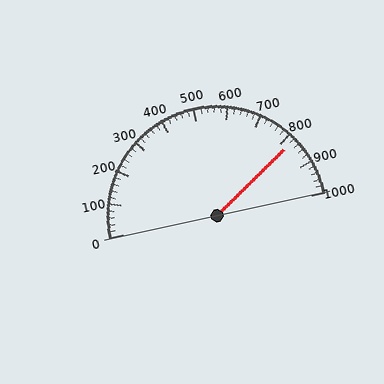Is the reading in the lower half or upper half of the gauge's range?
The reading is in the upper half of the range (0 to 1000).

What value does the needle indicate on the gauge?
The needle indicates approximately 820.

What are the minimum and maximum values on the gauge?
The gauge ranges from 0 to 1000.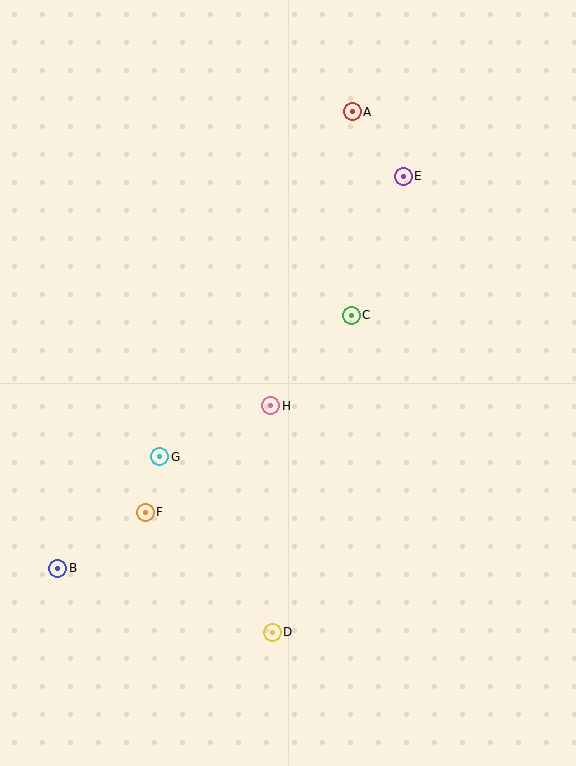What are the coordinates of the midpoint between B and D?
The midpoint between B and D is at (165, 600).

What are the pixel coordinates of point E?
Point E is at (403, 176).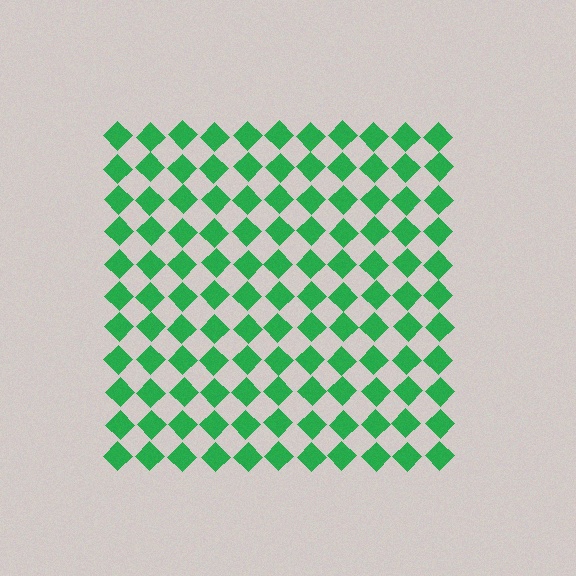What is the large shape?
The large shape is a square.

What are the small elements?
The small elements are diamonds.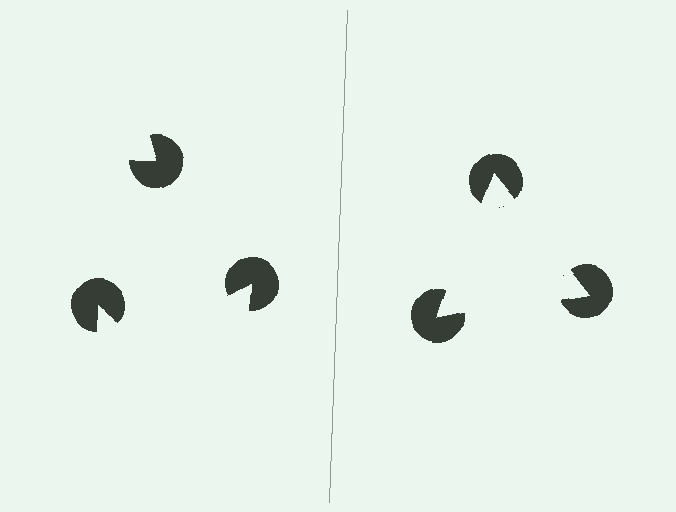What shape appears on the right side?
An illusory triangle.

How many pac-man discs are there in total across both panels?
6 — 3 on each side.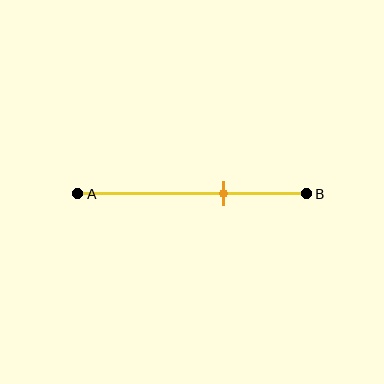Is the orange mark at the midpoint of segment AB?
No, the mark is at about 65% from A, not at the 50% midpoint.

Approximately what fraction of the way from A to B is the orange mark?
The orange mark is approximately 65% of the way from A to B.